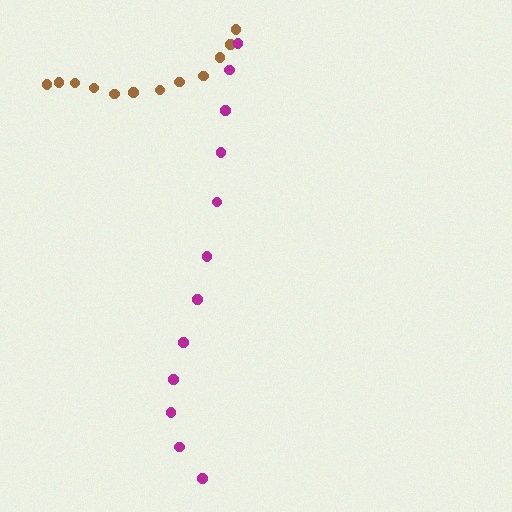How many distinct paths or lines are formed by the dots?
There are 2 distinct paths.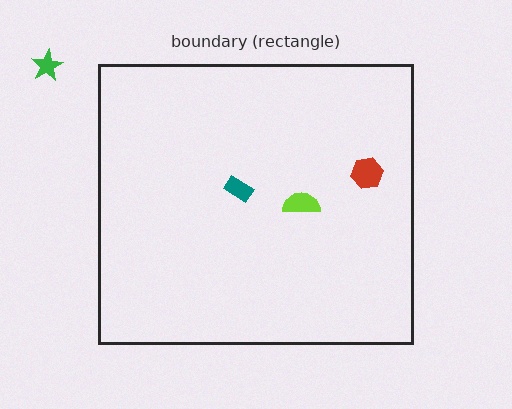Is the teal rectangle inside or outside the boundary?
Inside.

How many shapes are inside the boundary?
3 inside, 1 outside.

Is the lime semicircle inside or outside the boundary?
Inside.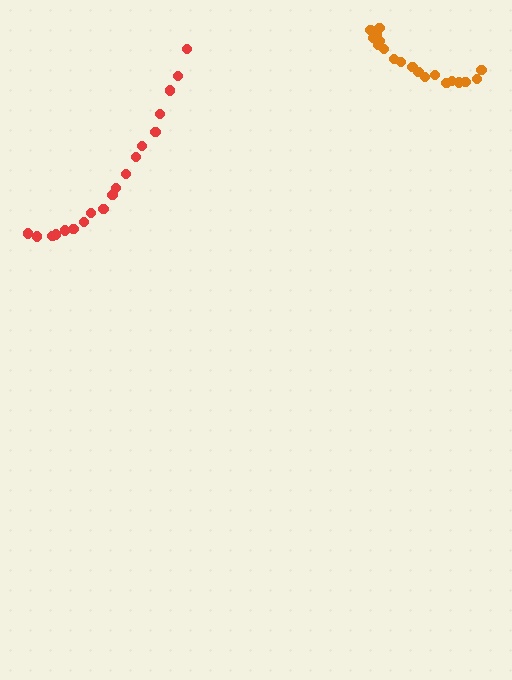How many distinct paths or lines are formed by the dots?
There are 2 distinct paths.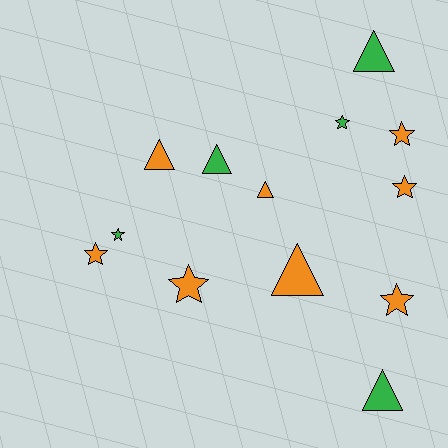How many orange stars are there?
There are 5 orange stars.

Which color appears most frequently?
Orange, with 8 objects.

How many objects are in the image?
There are 13 objects.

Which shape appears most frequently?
Star, with 7 objects.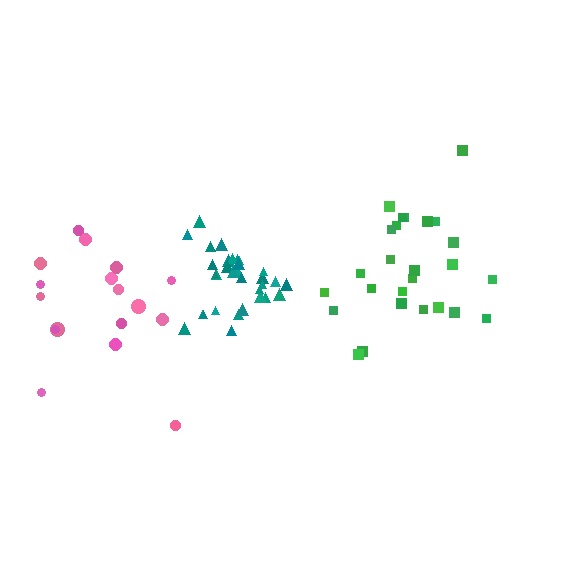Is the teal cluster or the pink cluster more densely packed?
Teal.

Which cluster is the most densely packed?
Teal.